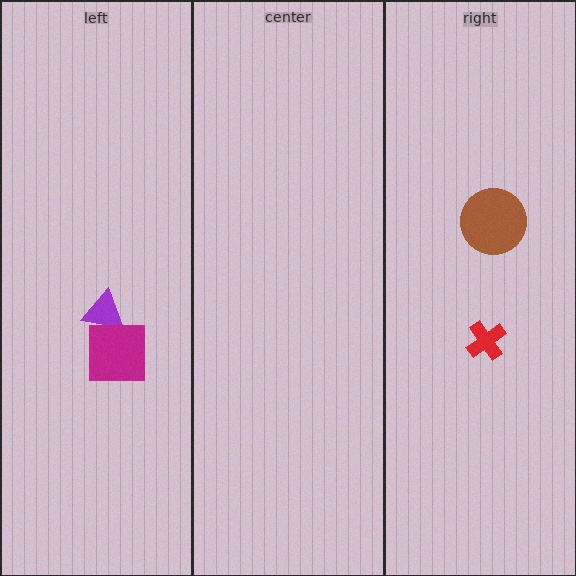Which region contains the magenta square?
The left region.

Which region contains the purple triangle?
The left region.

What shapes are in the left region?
The purple triangle, the magenta square.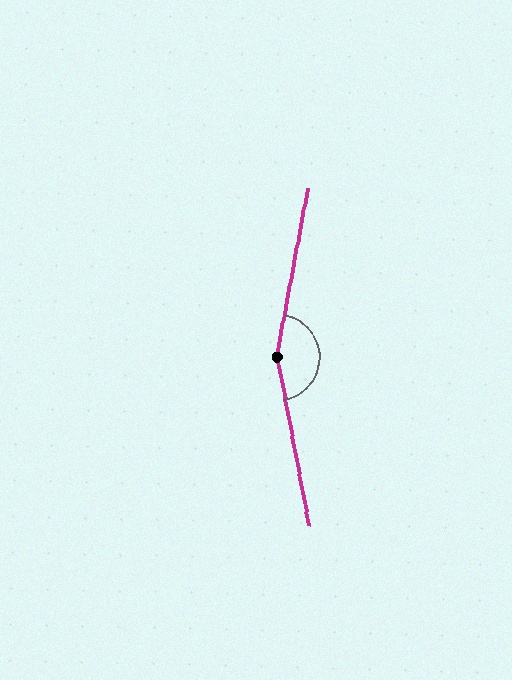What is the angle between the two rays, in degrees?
Approximately 159 degrees.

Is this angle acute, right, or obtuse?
It is obtuse.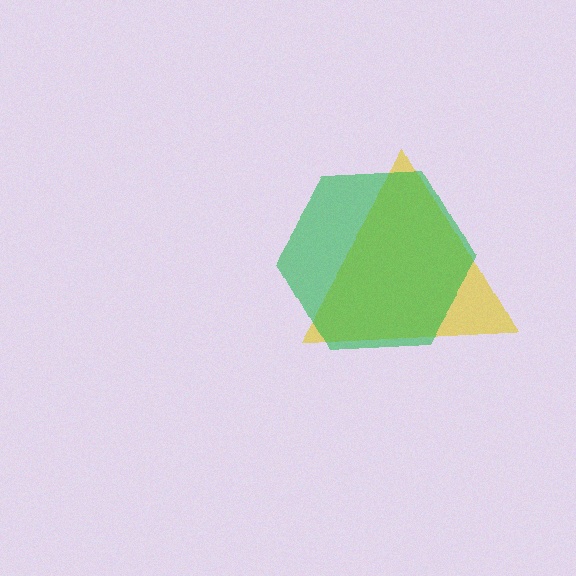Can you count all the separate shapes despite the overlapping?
Yes, there are 2 separate shapes.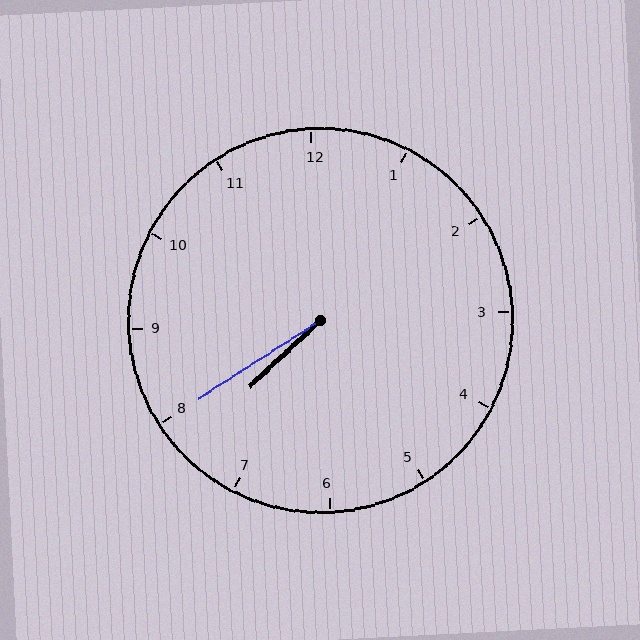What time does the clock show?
7:40.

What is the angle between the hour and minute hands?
Approximately 10 degrees.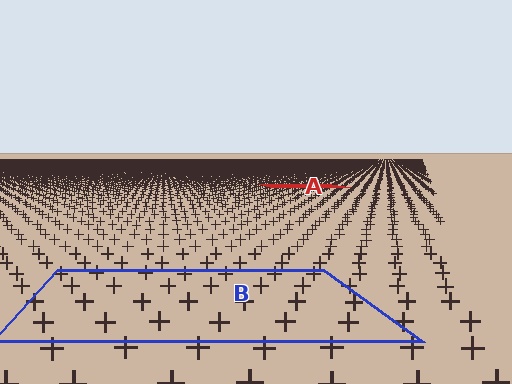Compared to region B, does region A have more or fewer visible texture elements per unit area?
Region A has more texture elements per unit area — they are packed more densely because it is farther away.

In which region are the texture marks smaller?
The texture marks are smaller in region A, because it is farther away.